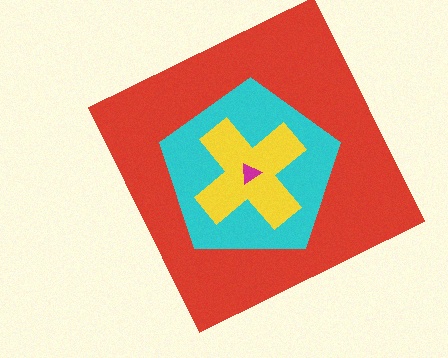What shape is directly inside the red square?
The cyan pentagon.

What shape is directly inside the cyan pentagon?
The yellow cross.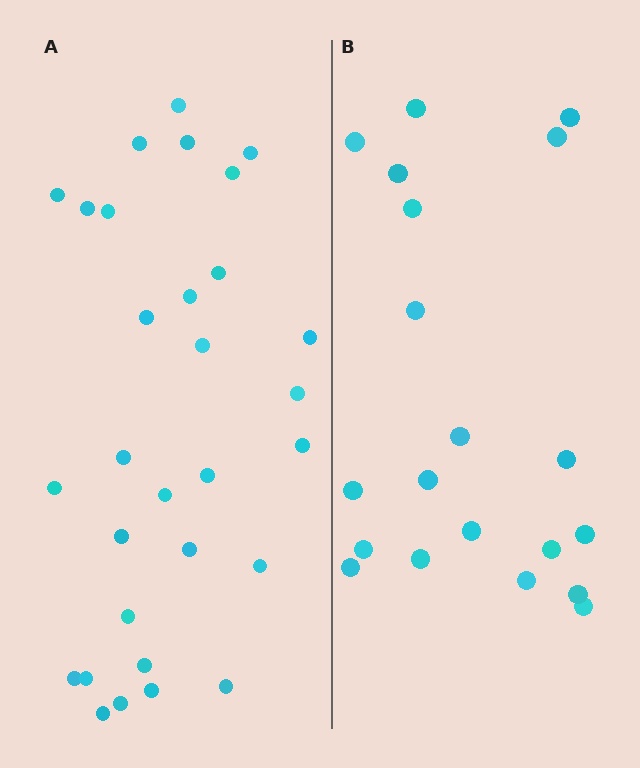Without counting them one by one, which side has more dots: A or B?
Region A (the left region) has more dots.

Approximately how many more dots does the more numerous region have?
Region A has roughly 10 or so more dots than region B.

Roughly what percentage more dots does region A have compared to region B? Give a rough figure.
About 50% more.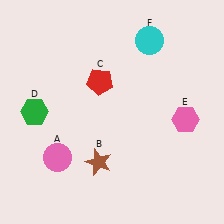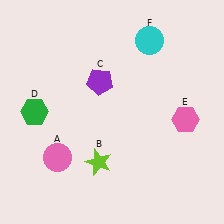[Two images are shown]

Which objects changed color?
B changed from brown to lime. C changed from red to purple.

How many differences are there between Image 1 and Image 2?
There are 2 differences between the two images.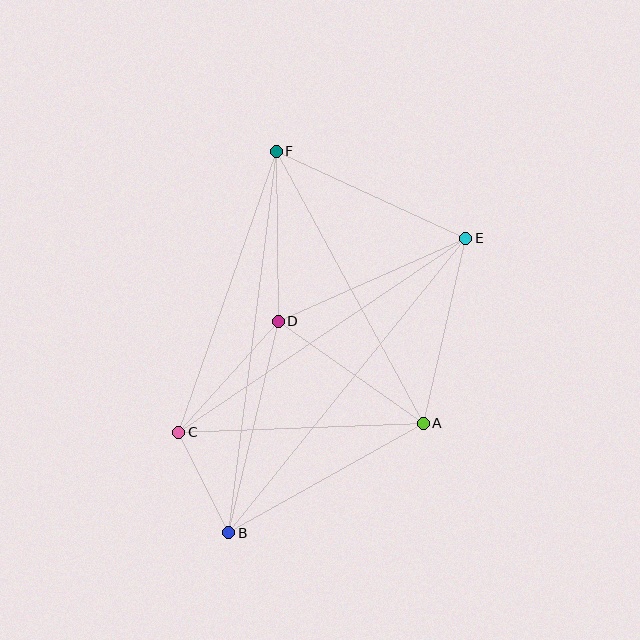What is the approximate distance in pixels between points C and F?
The distance between C and F is approximately 297 pixels.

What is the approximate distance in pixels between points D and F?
The distance between D and F is approximately 170 pixels.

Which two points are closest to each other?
Points B and C are closest to each other.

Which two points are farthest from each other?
Points B and F are farthest from each other.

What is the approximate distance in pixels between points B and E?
The distance between B and E is approximately 378 pixels.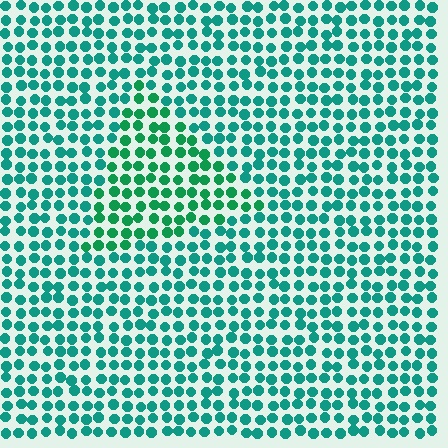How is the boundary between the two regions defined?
The boundary is defined purely by a slight shift in hue (about 24 degrees). Spacing, size, and orientation are identical on both sides.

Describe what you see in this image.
The image is filled with small teal elements in a uniform arrangement. A triangle-shaped region is visible where the elements are tinted to a slightly different hue, forming a subtle color boundary.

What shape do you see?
I see a triangle.